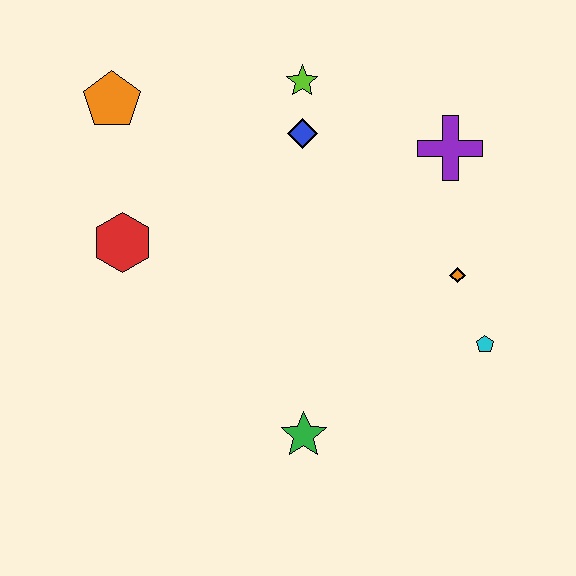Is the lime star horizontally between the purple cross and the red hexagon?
Yes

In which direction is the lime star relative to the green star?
The lime star is above the green star.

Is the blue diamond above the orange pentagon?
No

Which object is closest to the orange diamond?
The cyan pentagon is closest to the orange diamond.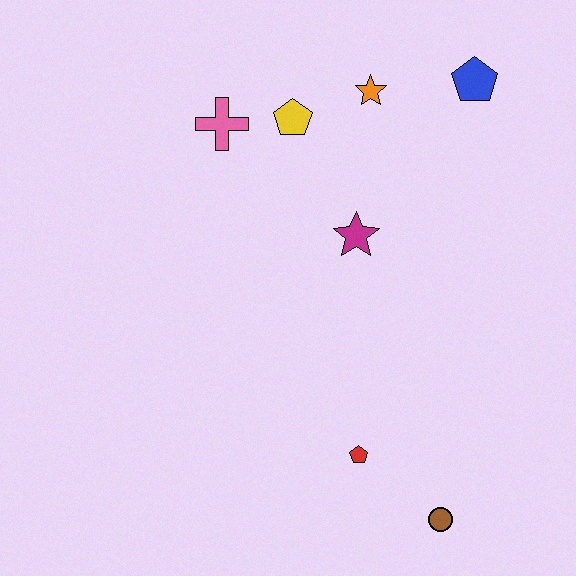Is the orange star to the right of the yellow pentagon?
Yes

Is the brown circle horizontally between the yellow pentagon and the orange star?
No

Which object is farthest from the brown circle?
The pink cross is farthest from the brown circle.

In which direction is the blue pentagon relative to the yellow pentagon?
The blue pentagon is to the right of the yellow pentagon.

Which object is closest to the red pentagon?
The brown circle is closest to the red pentagon.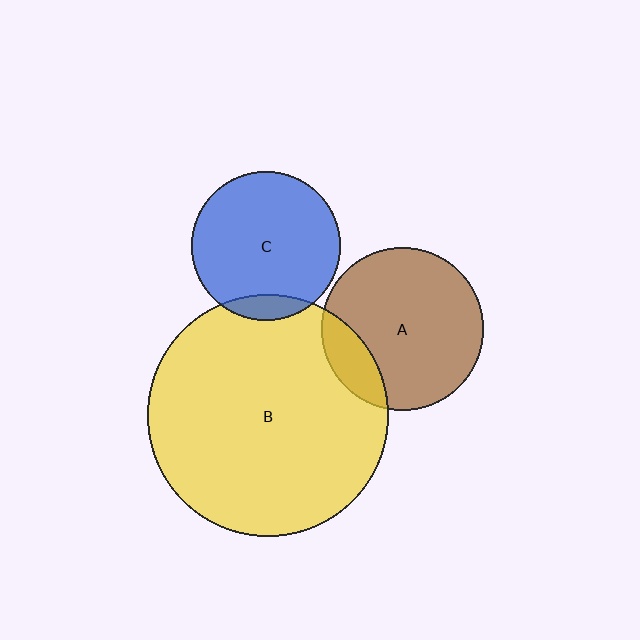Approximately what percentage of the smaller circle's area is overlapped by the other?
Approximately 10%.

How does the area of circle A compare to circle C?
Approximately 1.2 times.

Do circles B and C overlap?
Yes.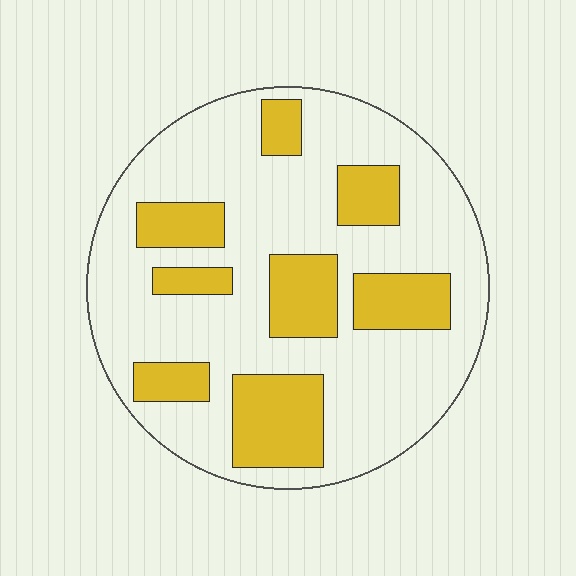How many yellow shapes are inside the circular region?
8.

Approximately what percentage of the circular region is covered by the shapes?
Approximately 30%.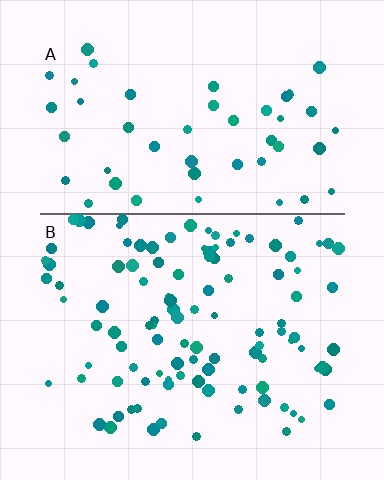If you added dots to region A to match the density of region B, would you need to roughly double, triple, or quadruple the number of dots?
Approximately double.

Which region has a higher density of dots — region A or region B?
B (the bottom).